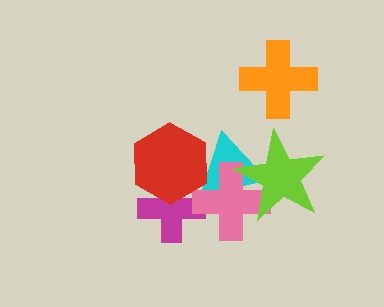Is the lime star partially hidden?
No, no other shape covers it.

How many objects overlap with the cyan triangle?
3 objects overlap with the cyan triangle.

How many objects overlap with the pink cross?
3 objects overlap with the pink cross.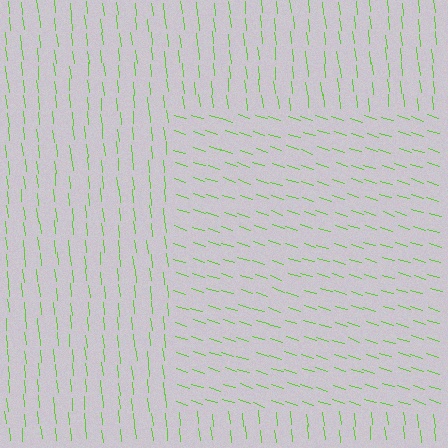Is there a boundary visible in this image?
Yes, there is a texture boundary formed by a change in line orientation.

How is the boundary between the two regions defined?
The boundary is defined purely by a change in line orientation (approximately 66 degrees difference). All lines are the same color and thickness.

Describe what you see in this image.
The image is filled with small lime line segments. A rectangle region in the image has lines oriented differently from the surrounding lines, creating a visible texture boundary.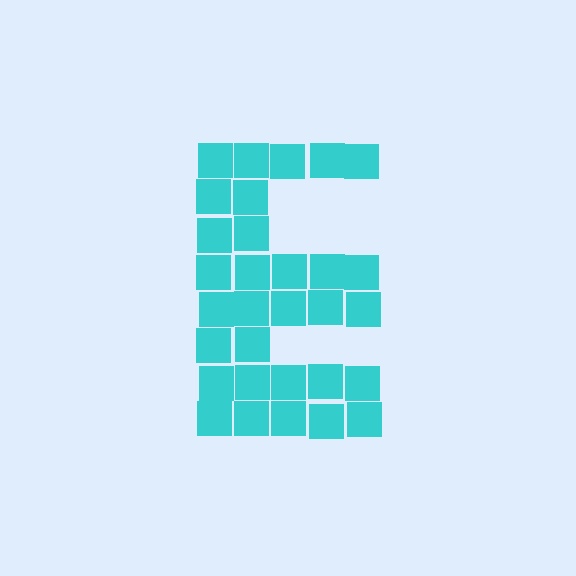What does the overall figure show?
The overall figure shows the letter E.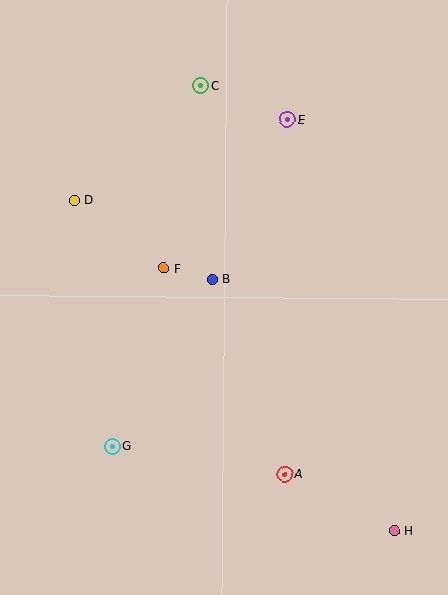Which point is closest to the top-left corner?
Point D is closest to the top-left corner.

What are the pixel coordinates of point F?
Point F is at (164, 268).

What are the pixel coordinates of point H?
Point H is at (394, 531).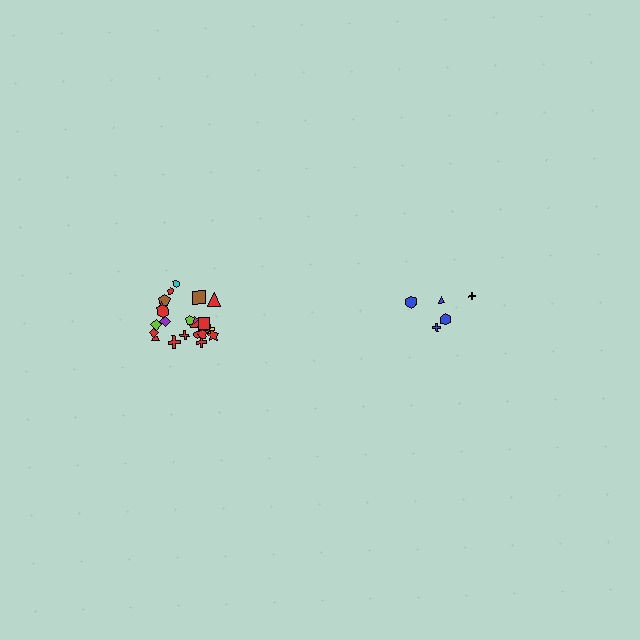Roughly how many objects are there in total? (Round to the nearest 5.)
Roughly 30 objects in total.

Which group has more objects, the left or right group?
The left group.